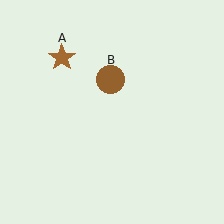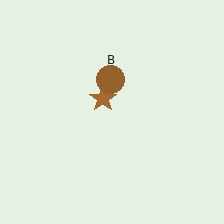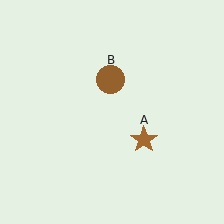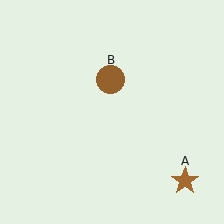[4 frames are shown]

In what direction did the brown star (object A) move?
The brown star (object A) moved down and to the right.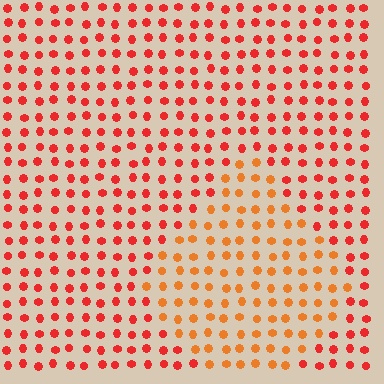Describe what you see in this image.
The image is filled with small red elements in a uniform arrangement. A diamond-shaped region is visible where the elements are tinted to a slightly different hue, forming a subtle color boundary.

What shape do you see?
I see a diamond.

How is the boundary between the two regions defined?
The boundary is defined purely by a slight shift in hue (about 27 degrees). Spacing, size, and orientation are identical on both sides.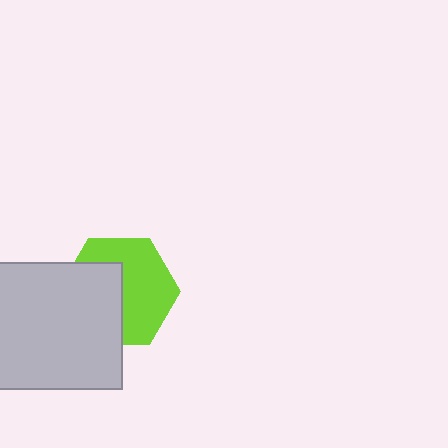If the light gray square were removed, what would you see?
You would see the complete lime hexagon.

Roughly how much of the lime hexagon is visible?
About half of it is visible (roughly 55%).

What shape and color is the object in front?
The object in front is a light gray square.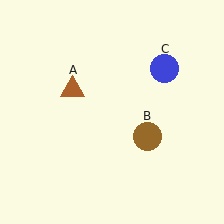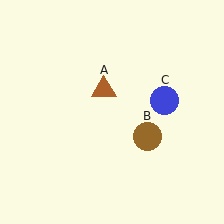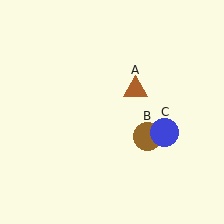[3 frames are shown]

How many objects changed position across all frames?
2 objects changed position: brown triangle (object A), blue circle (object C).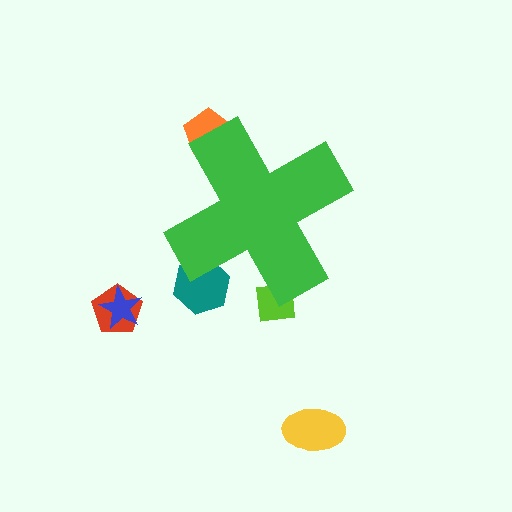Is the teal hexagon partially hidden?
Yes, the teal hexagon is partially hidden behind the green cross.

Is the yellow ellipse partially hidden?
No, the yellow ellipse is fully visible.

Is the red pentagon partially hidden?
No, the red pentagon is fully visible.